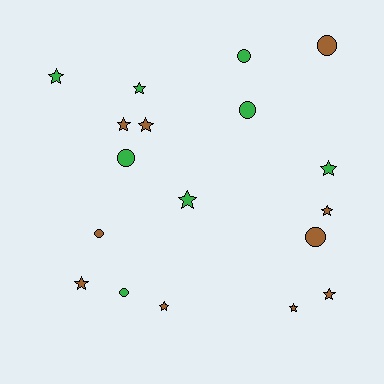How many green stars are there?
There are 4 green stars.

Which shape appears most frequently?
Star, with 11 objects.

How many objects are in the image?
There are 18 objects.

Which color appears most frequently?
Brown, with 10 objects.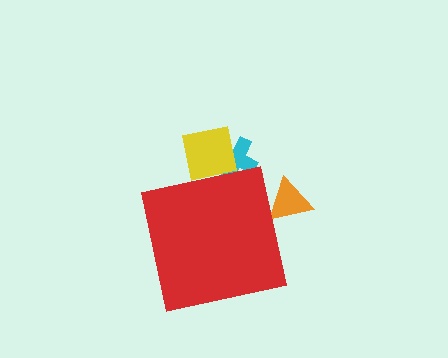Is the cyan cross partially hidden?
Yes, the cyan cross is partially hidden behind the red square.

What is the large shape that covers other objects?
A red square.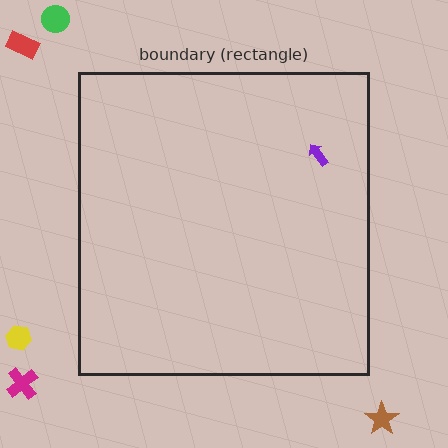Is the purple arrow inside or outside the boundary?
Inside.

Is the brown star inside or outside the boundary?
Outside.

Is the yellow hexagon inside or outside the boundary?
Outside.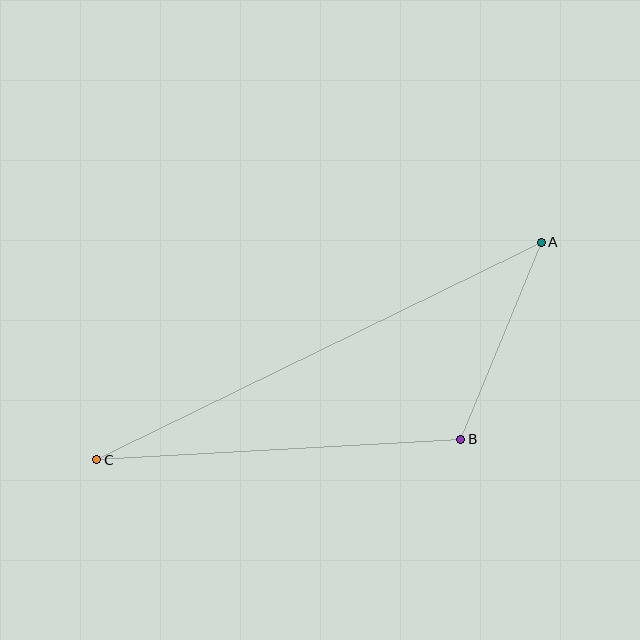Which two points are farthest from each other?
Points A and C are farthest from each other.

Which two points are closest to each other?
Points A and B are closest to each other.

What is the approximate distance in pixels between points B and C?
The distance between B and C is approximately 364 pixels.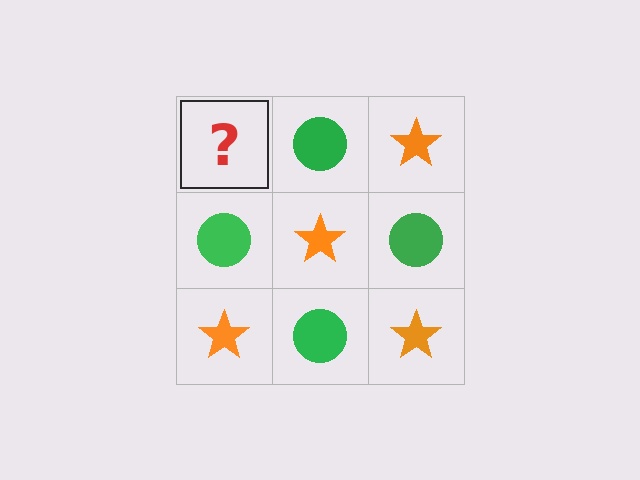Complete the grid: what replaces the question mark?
The question mark should be replaced with an orange star.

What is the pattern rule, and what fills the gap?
The rule is that it alternates orange star and green circle in a checkerboard pattern. The gap should be filled with an orange star.